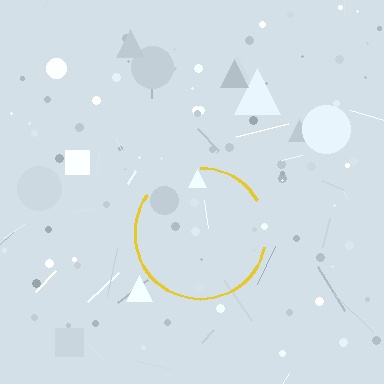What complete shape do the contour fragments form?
The contour fragments form a circle.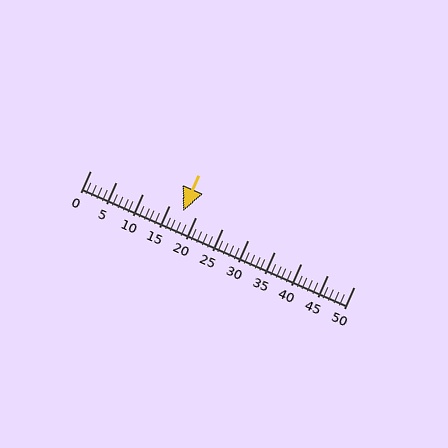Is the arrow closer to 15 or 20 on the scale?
The arrow is closer to 20.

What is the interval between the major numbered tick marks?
The major tick marks are spaced 5 units apart.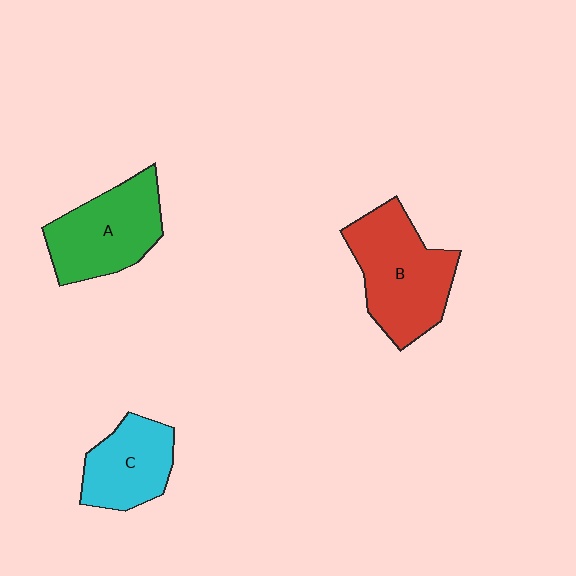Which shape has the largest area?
Shape B (red).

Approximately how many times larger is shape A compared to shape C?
Approximately 1.3 times.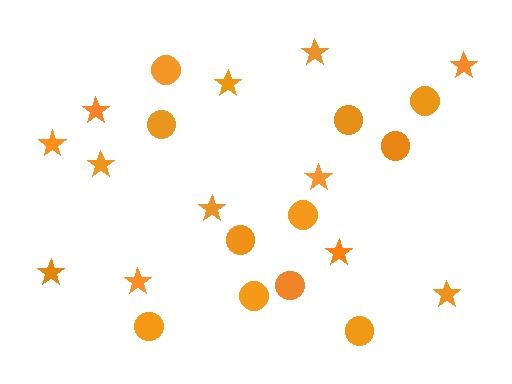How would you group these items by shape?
There are 2 groups: one group of circles (11) and one group of stars (12).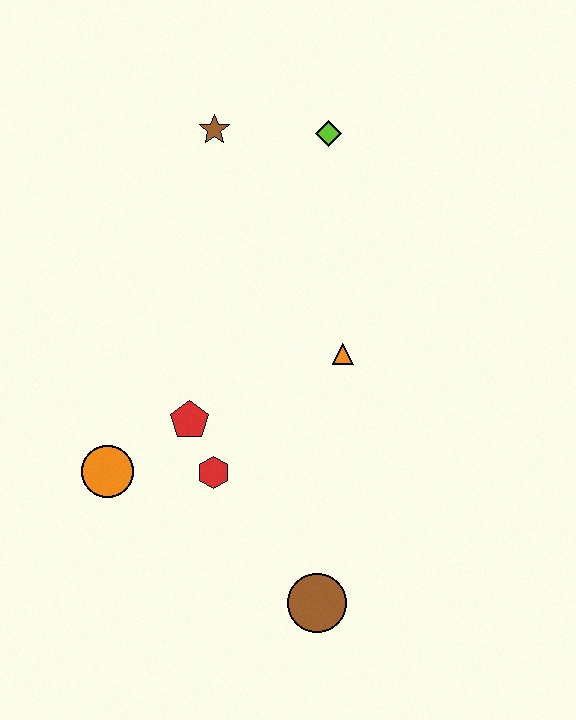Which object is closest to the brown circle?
The red hexagon is closest to the brown circle.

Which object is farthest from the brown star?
The brown circle is farthest from the brown star.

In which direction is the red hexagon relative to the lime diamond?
The red hexagon is below the lime diamond.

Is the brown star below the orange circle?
No